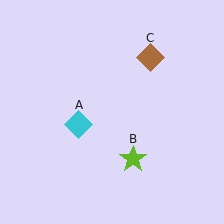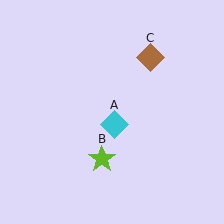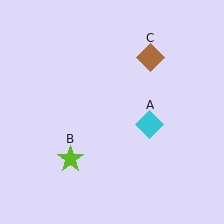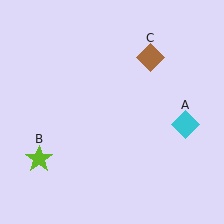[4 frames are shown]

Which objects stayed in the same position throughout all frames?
Brown diamond (object C) remained stationary.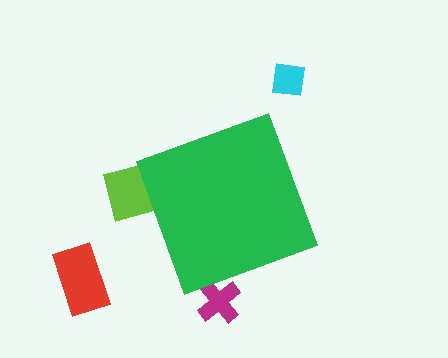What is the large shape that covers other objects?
A green diamond.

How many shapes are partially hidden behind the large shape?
2 shapes are partially hidden.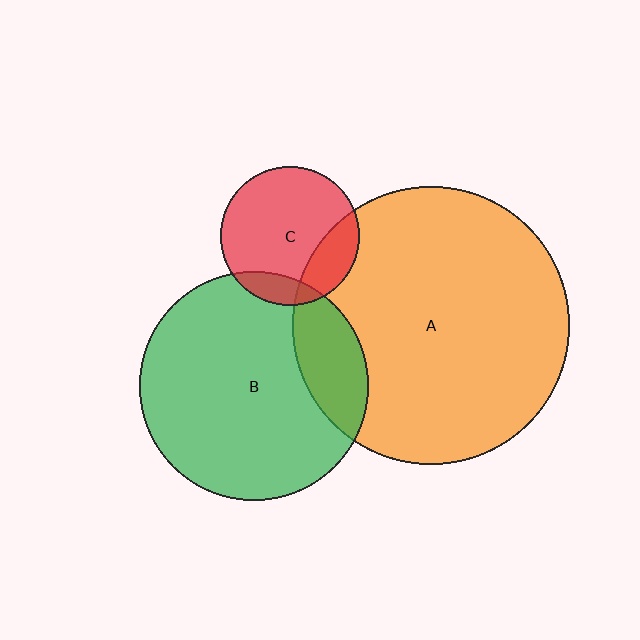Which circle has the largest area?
Circle A (orange).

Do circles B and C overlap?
Yes.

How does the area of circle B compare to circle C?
Approximately 2.7 times.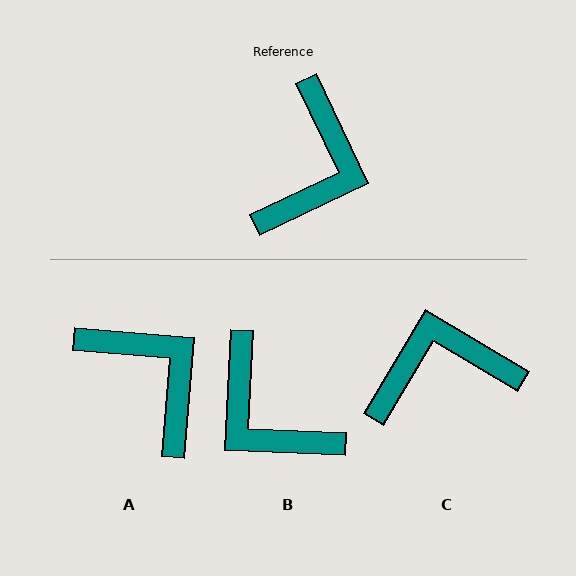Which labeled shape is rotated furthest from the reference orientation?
C, about 124 degrees away.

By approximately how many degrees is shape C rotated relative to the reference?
Approximately 124 degrees counter-clockwise.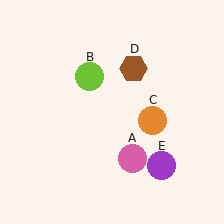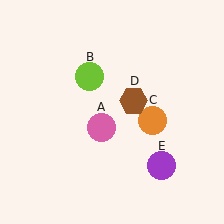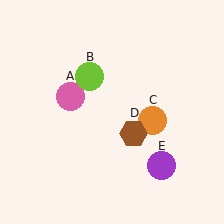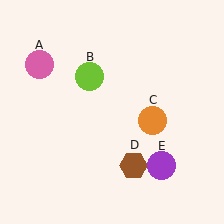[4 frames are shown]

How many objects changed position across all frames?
2 objects changed position: pink circle (object A), brown hexagon (object D).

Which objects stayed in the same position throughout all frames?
Lime circle (object B) and orange circle (object C) and purple circle (object E) remained stationary.